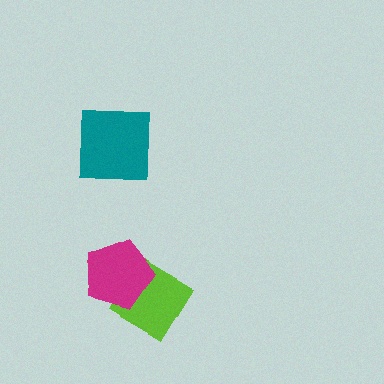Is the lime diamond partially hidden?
Yes, it is partially covered by another shape.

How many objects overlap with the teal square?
0 objects overlap with the teal square.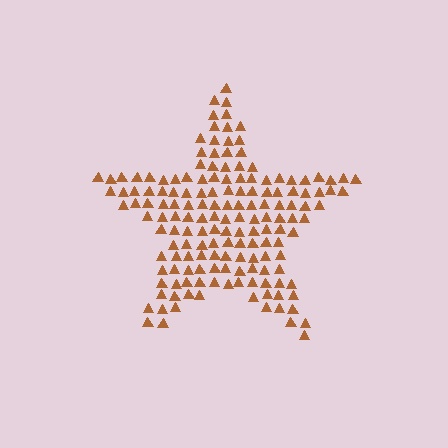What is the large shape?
The large shape is a star.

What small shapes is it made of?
It is made of small triangles.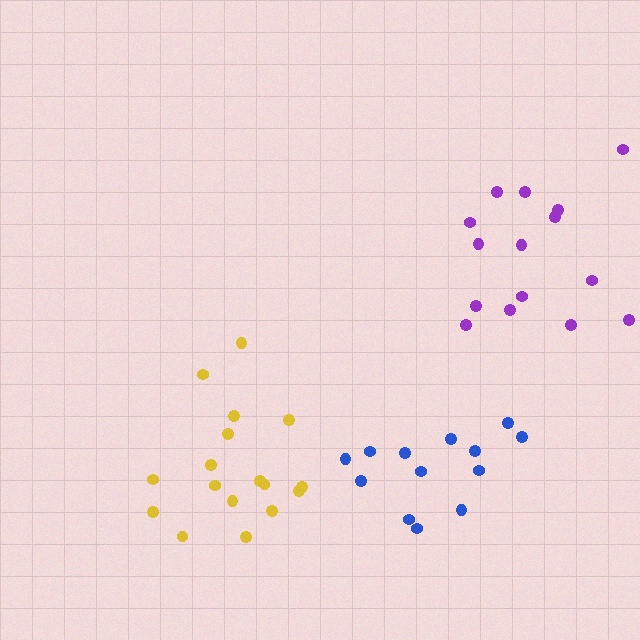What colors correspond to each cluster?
The clusters are colored: purple, yellow, blue.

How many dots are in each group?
Group 1: 15 dots, Group 2: 17 dots, Group 3: 13 dots (45 total).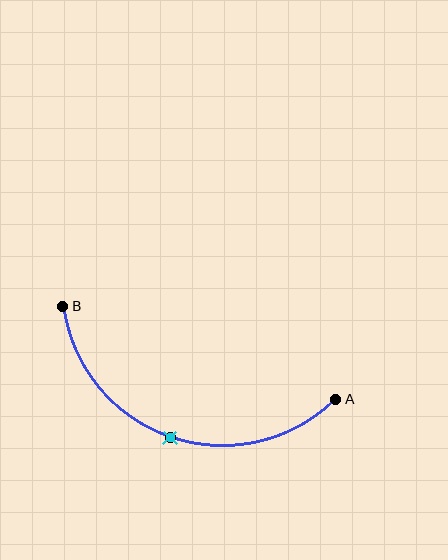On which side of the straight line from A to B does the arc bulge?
The arc bulges below the straight line connecting A and B.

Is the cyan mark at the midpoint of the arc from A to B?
Yes. The cyan mark lies on the arc at equal arc-length from both A and B — it is the arc midpoint.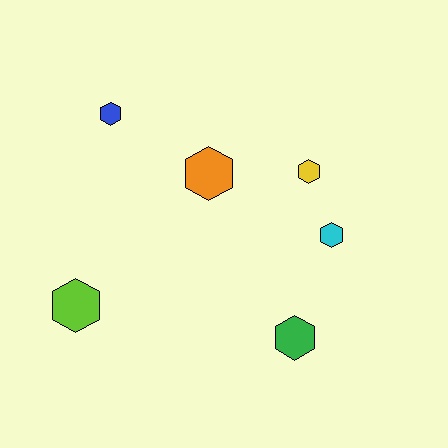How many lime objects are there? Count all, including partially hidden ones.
There is 1 lime object.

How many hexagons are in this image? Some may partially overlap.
There are 6 hexagons.